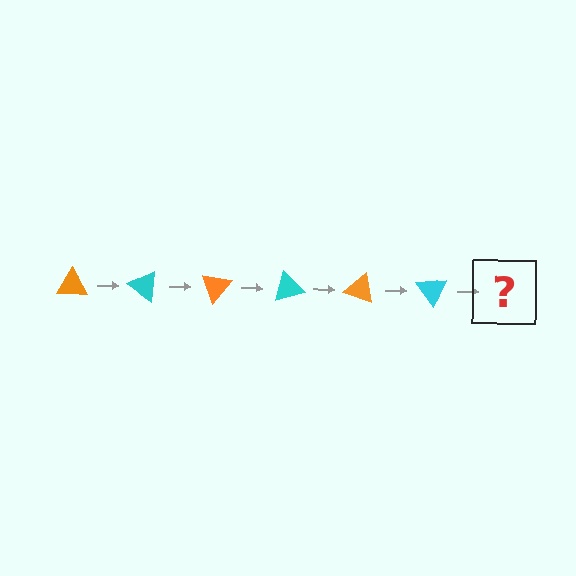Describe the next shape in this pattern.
It should be an orange triangle, rotated 210 degrees from the start.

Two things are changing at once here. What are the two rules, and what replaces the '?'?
The two rules are that it rotates 35 degrees each step and the color cycles through orange and cyan. The '?' should be an orange triangle, rotated 210 degrees from the start.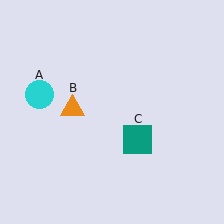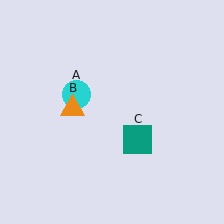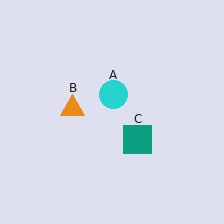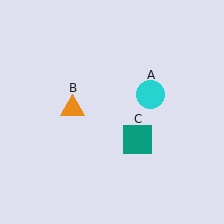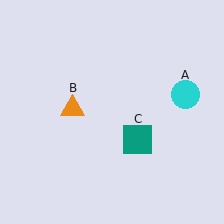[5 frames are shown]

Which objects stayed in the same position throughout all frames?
Orange triangle (object B) and teal square (object C) remained stationary.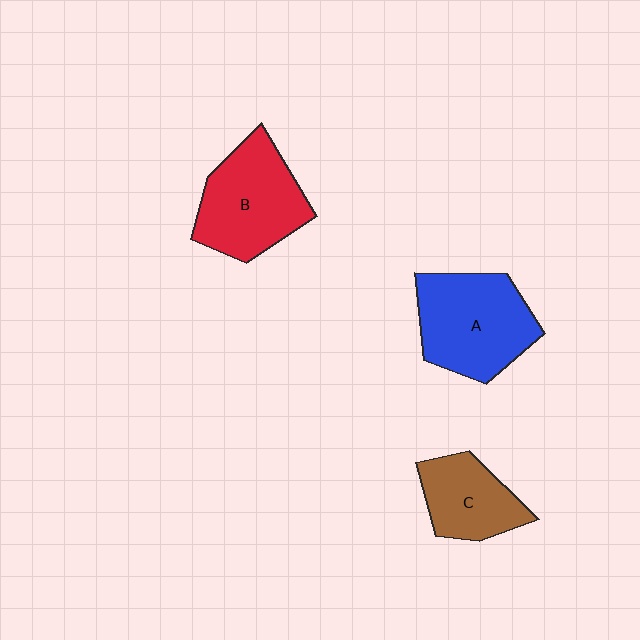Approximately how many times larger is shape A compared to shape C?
Approximately 1.5 times.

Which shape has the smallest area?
Shape C (brown).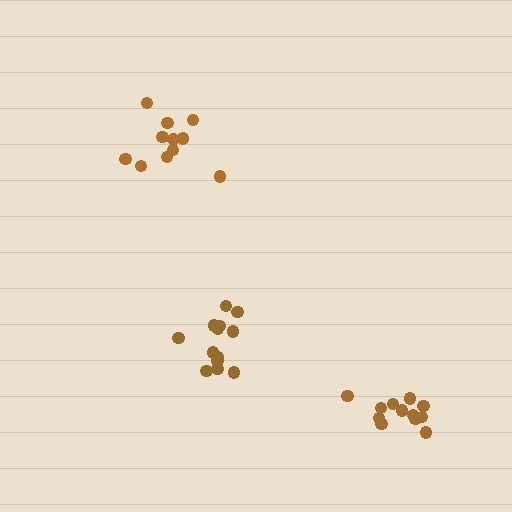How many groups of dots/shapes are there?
There are 3 groups.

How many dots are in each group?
Group 1: 11 dots, Group 2: 13 dots, Group 3: 12 dots (36 total).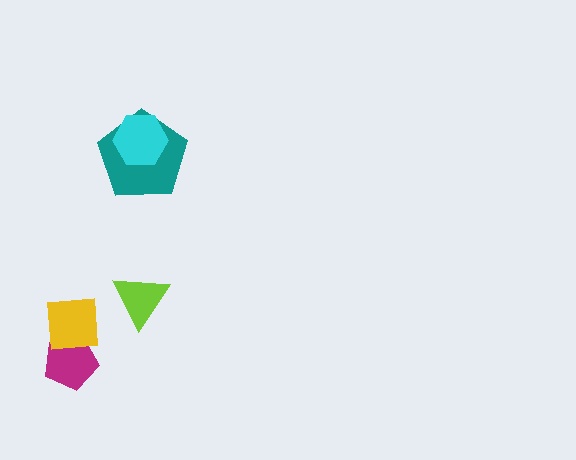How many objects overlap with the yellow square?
1 object overlaps with the yellow square.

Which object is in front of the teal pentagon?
The cyan hexagon is in front of the teal pentagon.